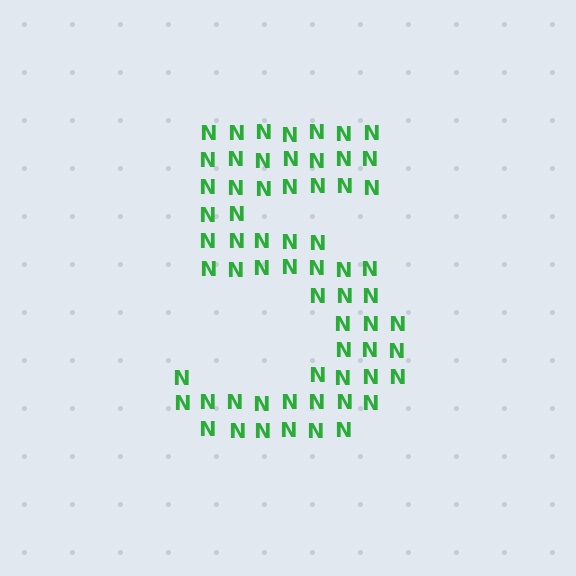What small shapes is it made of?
It is made of small letter N's.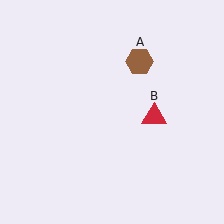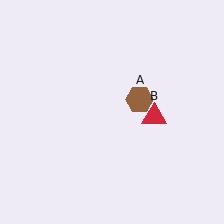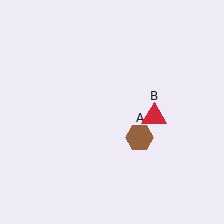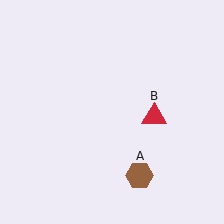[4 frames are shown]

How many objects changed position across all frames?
1 object changed position: brown hexagon (object A).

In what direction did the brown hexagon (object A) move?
The brown hexagon (object A) moved down.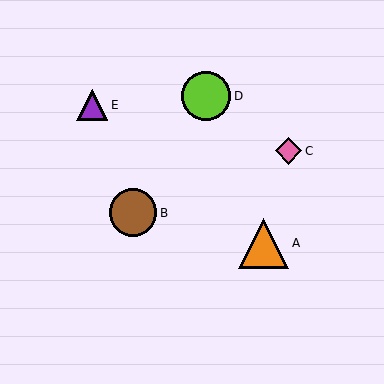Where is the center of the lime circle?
The center of the lime circle is at (206, 96).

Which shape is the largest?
The orange triangle (labeled A) is the largest.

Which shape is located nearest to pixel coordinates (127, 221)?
The brown circle (labeled B) at (133, 213) is nearest to that location.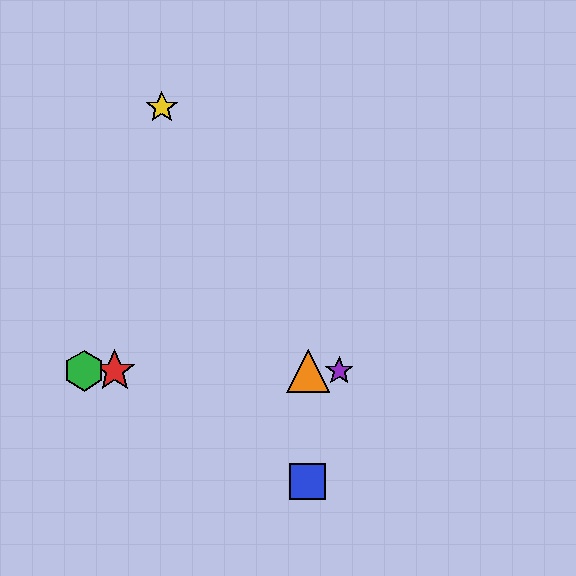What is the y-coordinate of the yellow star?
The yellow star is at y≈108.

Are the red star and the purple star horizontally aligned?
Yes, both are at y≈371.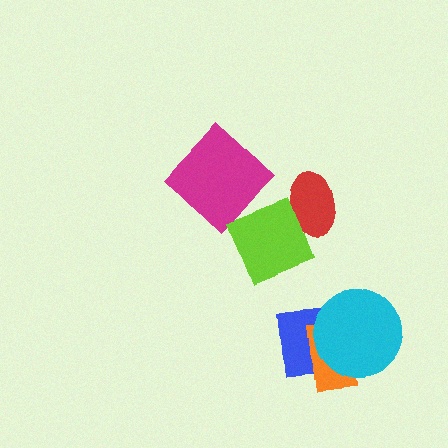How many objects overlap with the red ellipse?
1 object overlaps with the red ellipse.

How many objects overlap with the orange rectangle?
2 objects overlap with the orange rectangle.